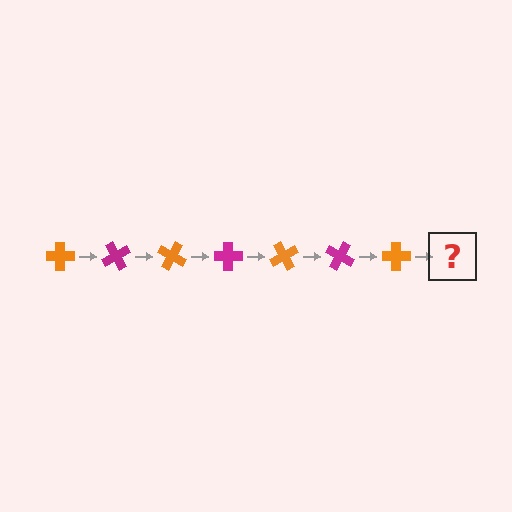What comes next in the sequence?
The next element should be a magenta cross, rotated 420 degrees from the start.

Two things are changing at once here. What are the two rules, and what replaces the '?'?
The two rules are that it rotates 60 degrees each step and the color cycles through orange and magenta. The '?' should be a magenta cross, rotated 420 degrees from the start.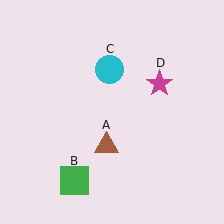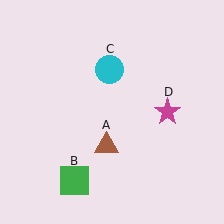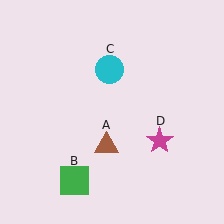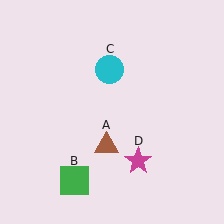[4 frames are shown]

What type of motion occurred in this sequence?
The magenta star (object D) rotated clockwise around the center of the scene.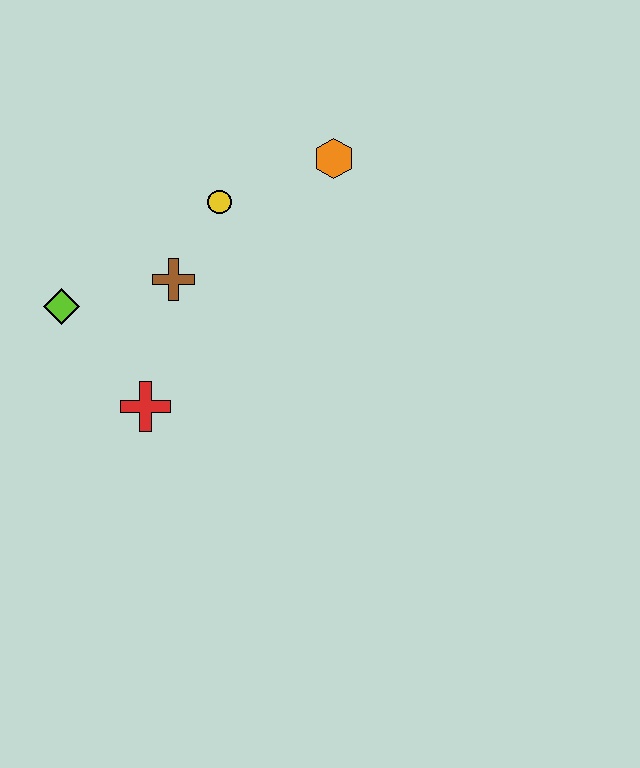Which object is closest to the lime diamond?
The brown cross is closest to the lime diamond.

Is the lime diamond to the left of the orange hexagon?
Yes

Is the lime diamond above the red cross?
Yes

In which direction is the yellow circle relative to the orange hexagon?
The yellow circle is to the left of the orange hexagon.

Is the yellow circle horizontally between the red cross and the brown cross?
No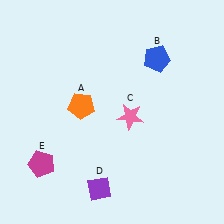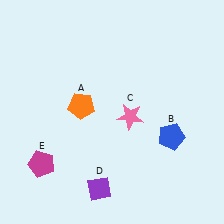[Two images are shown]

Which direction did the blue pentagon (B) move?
The blue pentagon (B) moved down.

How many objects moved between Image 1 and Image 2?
1 object moved between the two images.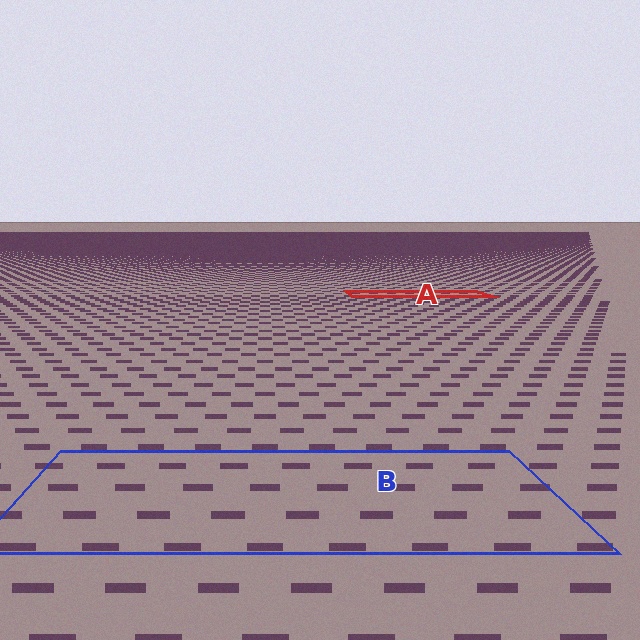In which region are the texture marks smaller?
The texture marks are smaller in region A, because it is farther away.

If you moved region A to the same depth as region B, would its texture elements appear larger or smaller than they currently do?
They would appear larger. At a closer depth, the same texture elements are projected at a bigger on-screen size.